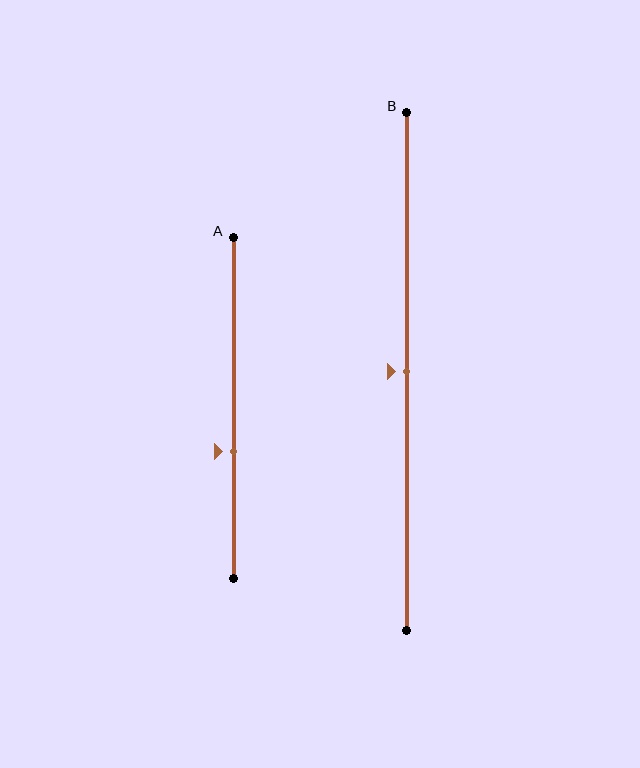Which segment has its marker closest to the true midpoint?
Segment B has its marker closest to the true midpoint.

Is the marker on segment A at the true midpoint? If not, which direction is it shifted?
No, the marker on segment A is shifted downward by about 13% of the segment length.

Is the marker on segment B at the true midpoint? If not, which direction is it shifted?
Yes, the marker on segment B is at the true midpoint.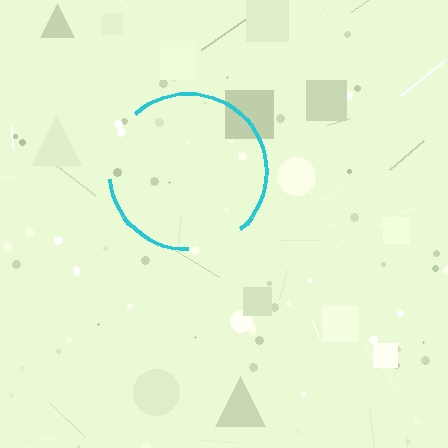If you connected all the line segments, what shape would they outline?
They would outline a circle.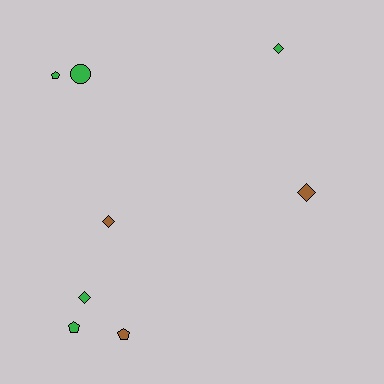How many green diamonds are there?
There are 2 green diamonds.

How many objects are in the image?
There are 8 objects.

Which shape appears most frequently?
Diamond, with 4 objects.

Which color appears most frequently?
Green, with 5 objects.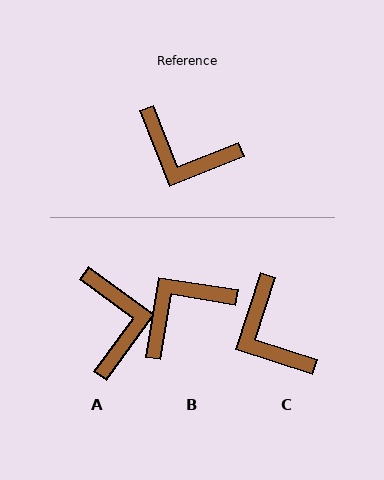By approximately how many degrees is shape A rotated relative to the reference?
Approximately 122 degrees counter-clockwise.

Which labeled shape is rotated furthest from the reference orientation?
A, about 122 degrees away.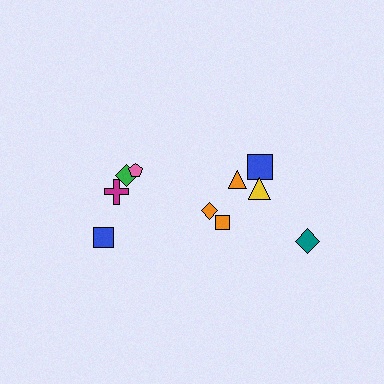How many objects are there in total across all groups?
There are 10 objects.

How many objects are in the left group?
There are 4 objects.